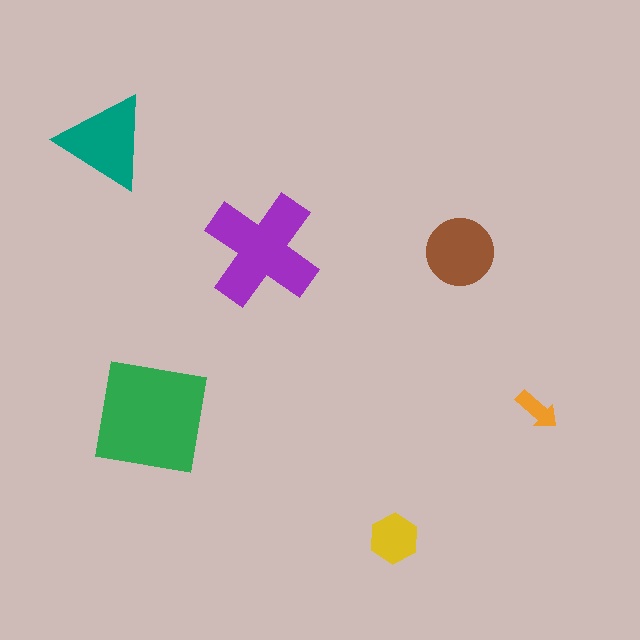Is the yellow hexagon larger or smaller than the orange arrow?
Larger.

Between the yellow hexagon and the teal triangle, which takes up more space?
The teal triangle.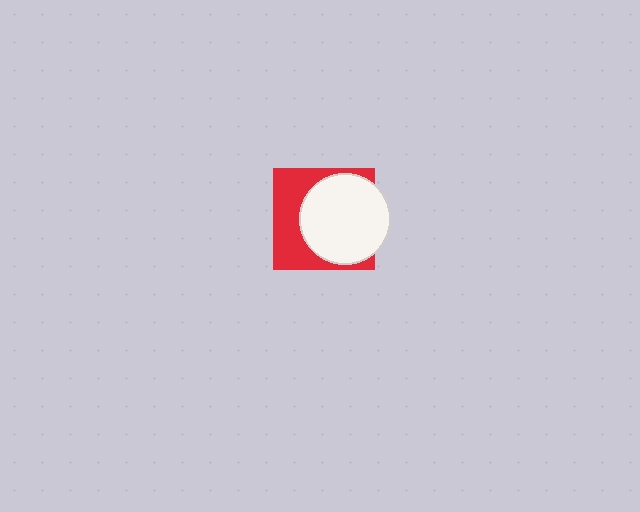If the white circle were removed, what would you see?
You would see the complete red square.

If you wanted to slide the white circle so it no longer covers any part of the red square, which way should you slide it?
Slide it right — that is the most direct way to separate the two shapes.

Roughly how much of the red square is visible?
A small part of it is visible (roughly 43%).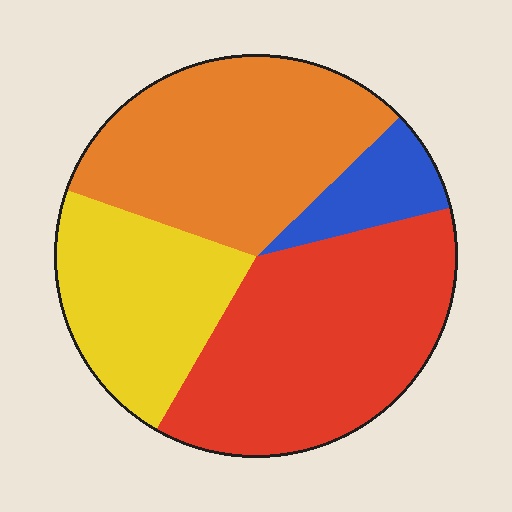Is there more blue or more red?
Red.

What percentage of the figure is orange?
Orange takes up about one third (1/3) of the figure.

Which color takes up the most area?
Red, at roughly 35%.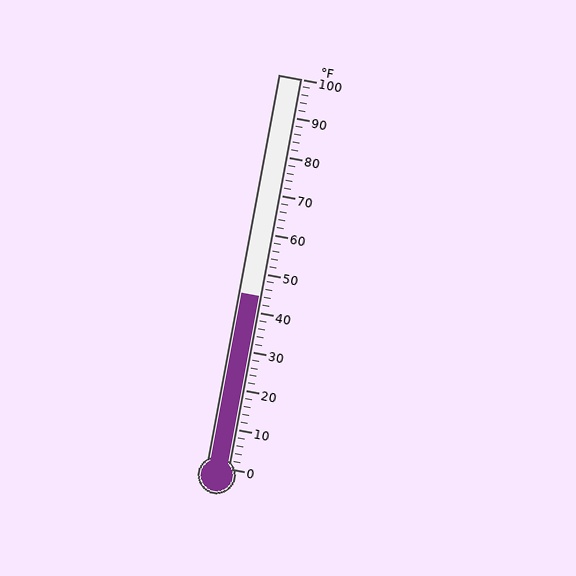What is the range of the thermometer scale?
The thermometer scale ranges from 0°F to 100°F.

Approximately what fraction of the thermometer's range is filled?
The thermometer is filled to approximately 45% of its range.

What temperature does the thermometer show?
The thermometer shows approximately 44°F.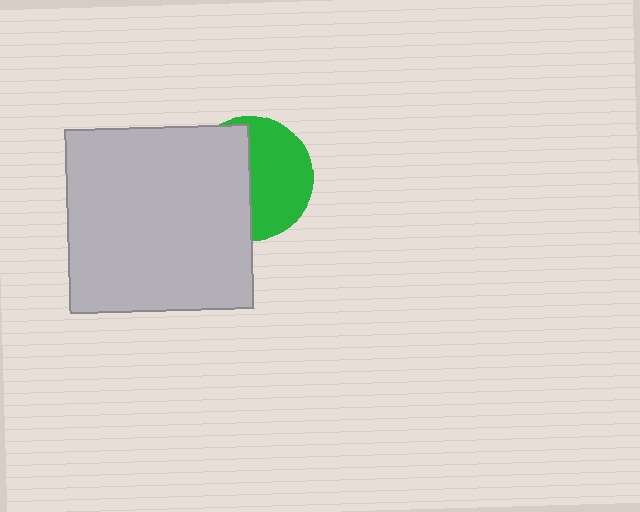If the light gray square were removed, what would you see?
You would see the complete green circle.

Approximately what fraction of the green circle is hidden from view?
Roughly 49% of the green circle is hidden behind the light gray square.